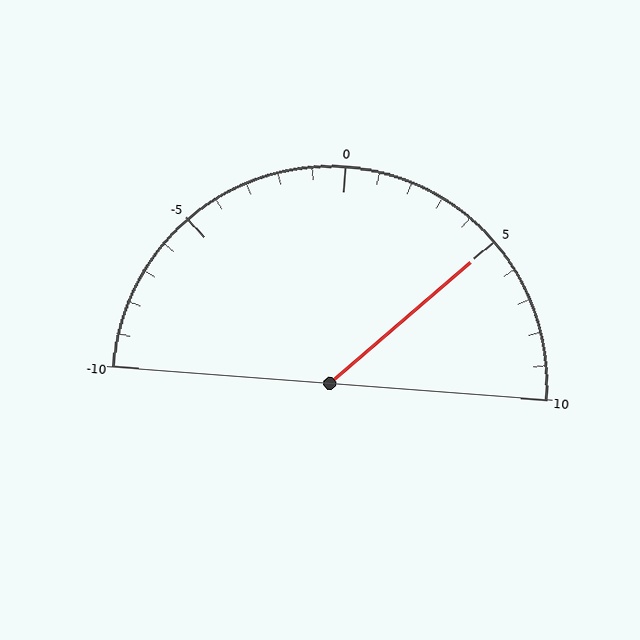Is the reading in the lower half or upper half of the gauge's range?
The reading is in the upper half of the range (-10 to 10).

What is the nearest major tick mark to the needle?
The nearest major tick mark is 5.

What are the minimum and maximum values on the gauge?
The gauge ranges from -10 to 10.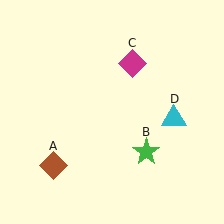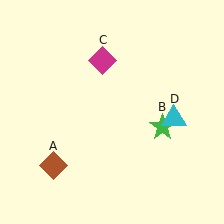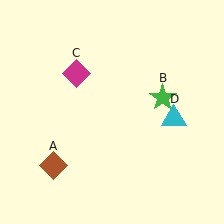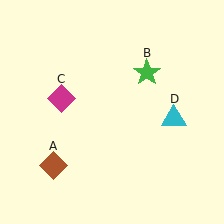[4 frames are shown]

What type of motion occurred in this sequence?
The green star (object B), magenta diamond (object C) rotated counterclockwise around the center of the scene.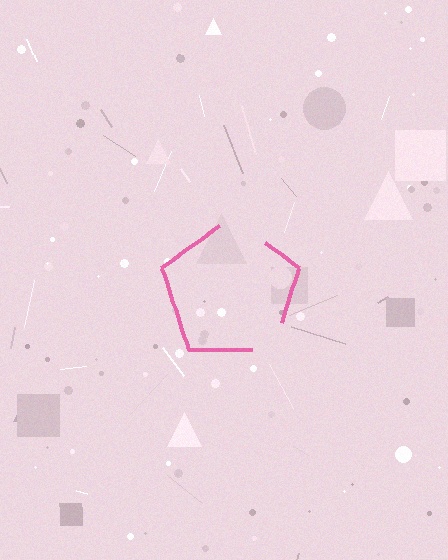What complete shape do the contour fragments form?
The contour fragments form a pentagon.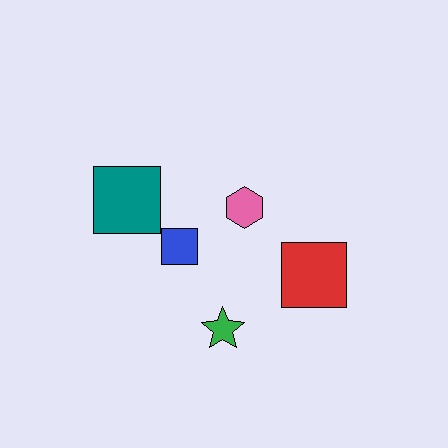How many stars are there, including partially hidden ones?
There is 1 star.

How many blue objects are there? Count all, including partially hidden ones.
There is 1 blue object.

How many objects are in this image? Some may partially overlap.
There are 5 objects.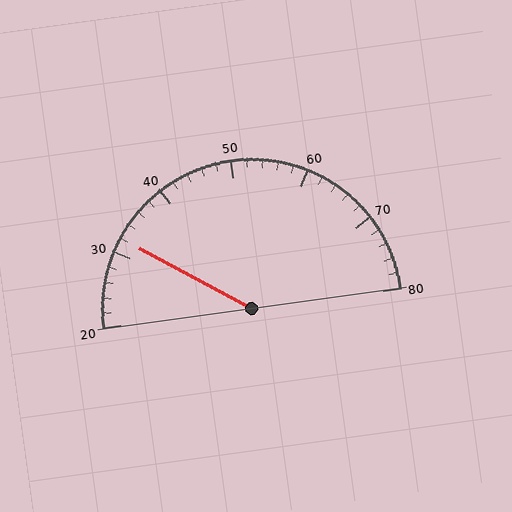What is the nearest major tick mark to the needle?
The nearest major tick mark is 30.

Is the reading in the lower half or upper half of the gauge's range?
The reading is in the lower half of the range (20 to 80).